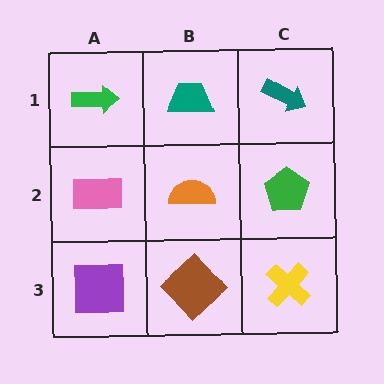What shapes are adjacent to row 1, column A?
A pink rectangle (row 2, column A), a teal trapezoid (row 1, column B).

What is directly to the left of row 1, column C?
A teal trapezoid.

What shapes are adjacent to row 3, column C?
A green pentagon (row 2, column C), a brown diamond (row 3, column B).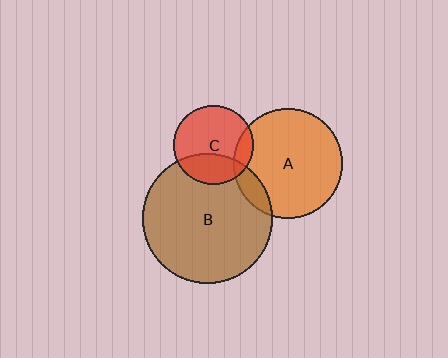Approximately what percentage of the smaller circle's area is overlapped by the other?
Approximately 10%.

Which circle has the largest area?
Circle B (brown).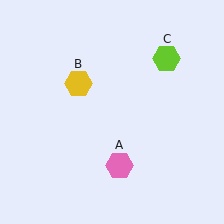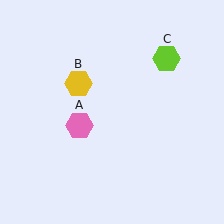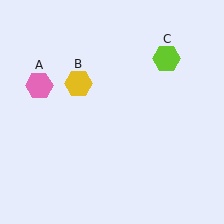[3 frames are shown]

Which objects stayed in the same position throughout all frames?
Yellow hexagon (object B) and lime hexagon (object C) remained stationary.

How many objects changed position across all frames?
1 object changed position: pink hexagon (object A).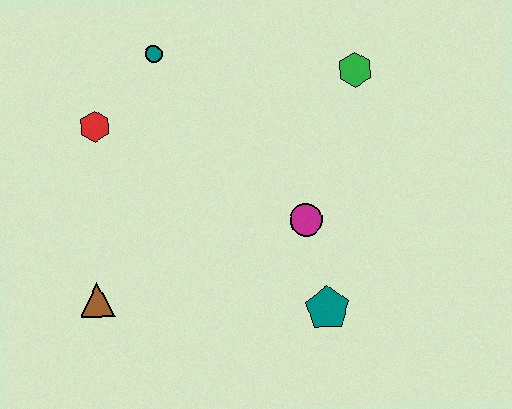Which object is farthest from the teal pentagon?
The teal circle is farthest from the teal pentagon.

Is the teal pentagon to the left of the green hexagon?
Yes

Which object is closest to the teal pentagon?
The magenta circle is closest to the teal pentagon.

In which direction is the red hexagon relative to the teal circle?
The red hexagon is below the teal circle.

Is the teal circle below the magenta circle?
No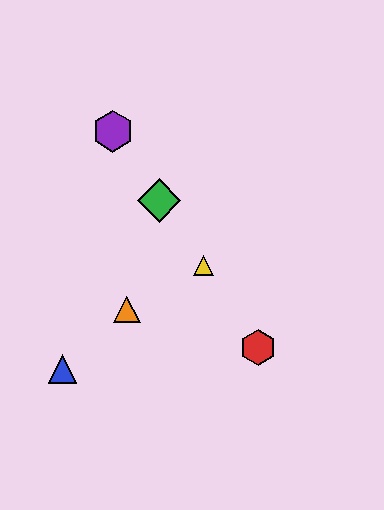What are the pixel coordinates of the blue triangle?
The blue triangle is at (63, 369).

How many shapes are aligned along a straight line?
4 shapes (the red hexagon, the green diamond, the yellow triangle, the purple hexagon) are aligned along a straight line.